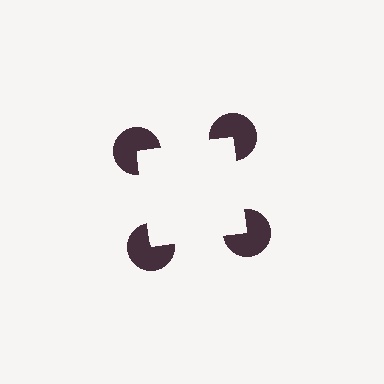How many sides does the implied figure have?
4 sides.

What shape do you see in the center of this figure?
An illusory square — its edges are inferred from the aligned wedge cuts in the pac-man discs, not physically drawn.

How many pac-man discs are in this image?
There are 4 — one at each vertex of the illusory square.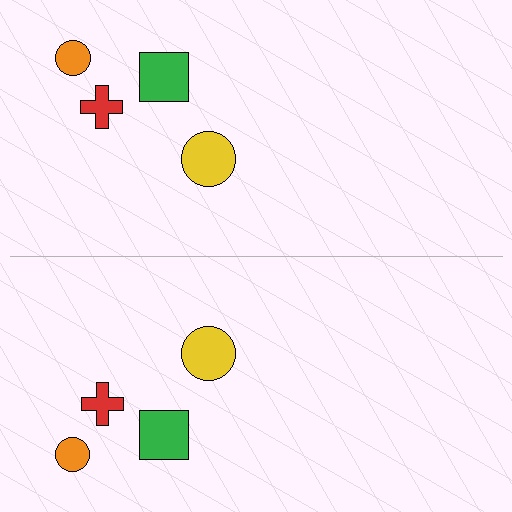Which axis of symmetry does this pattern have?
The pattern has a horizontal axis of symmetry running through the center of the image.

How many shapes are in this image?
There are 8 shapes in this image.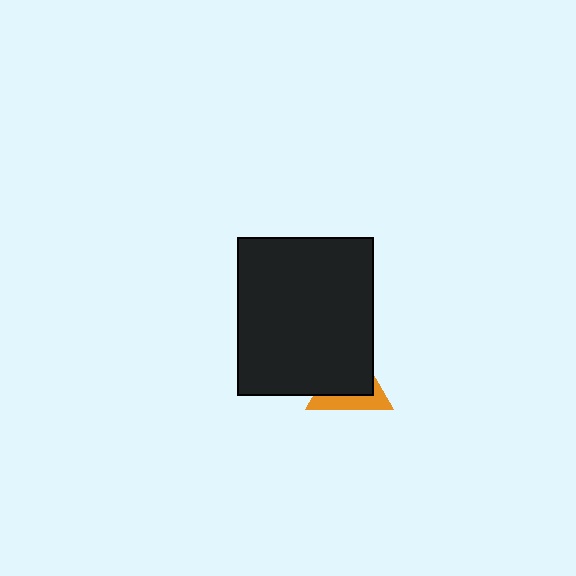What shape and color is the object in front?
The object in front is a black rectangle.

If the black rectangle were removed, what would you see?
You would see the complete orange triangle.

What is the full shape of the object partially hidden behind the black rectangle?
The partially hidden object is an orange triangle.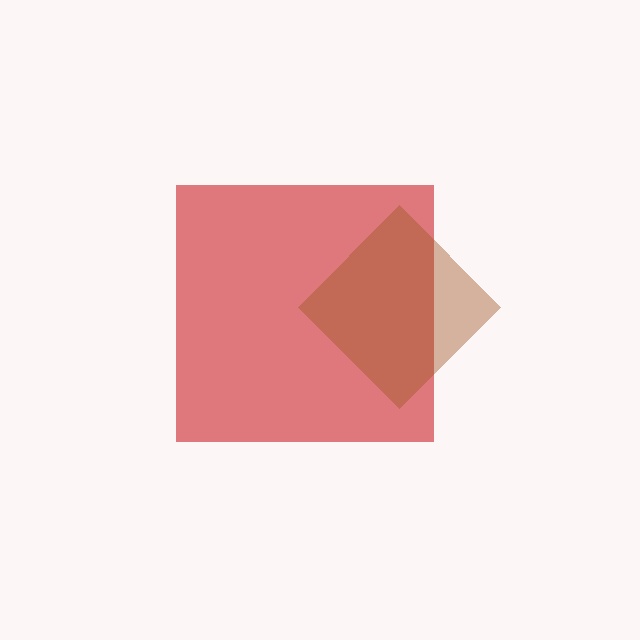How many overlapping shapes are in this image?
There are 2 overlapping shapes in the image.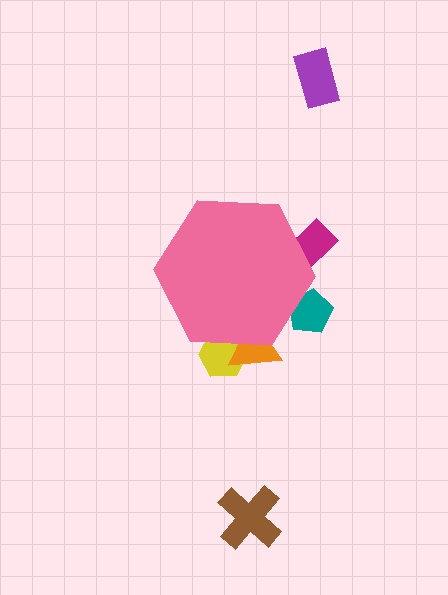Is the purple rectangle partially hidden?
No, the purple rectangle is fully visible.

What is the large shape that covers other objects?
A pink hexagon.